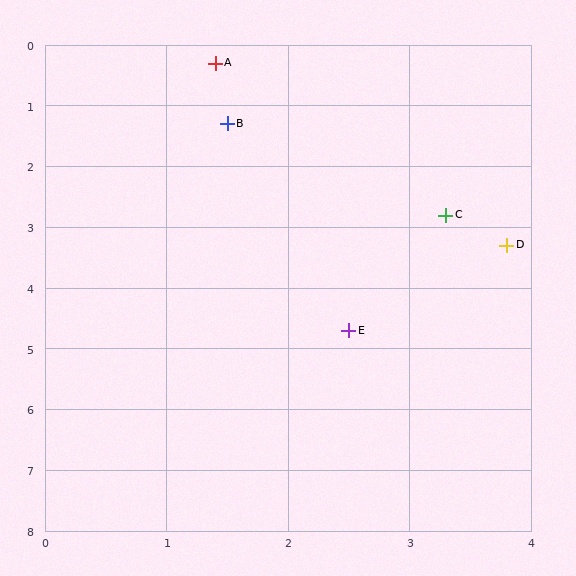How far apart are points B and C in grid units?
Points B and C are about 2.3 grid units apart.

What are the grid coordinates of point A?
Point A is at approximately (1.4, 0.3).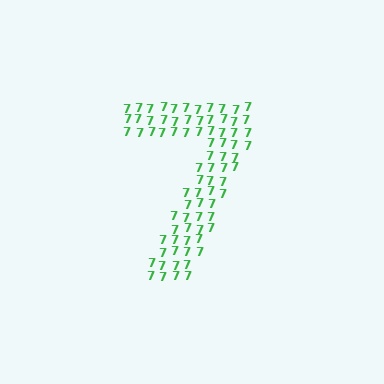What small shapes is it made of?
It is made of small digit 7's.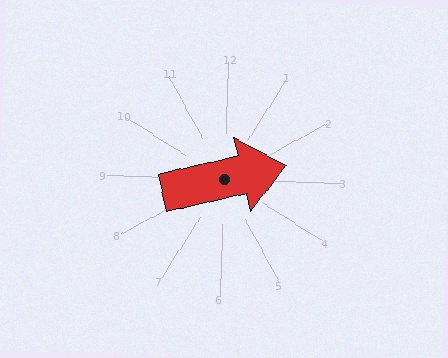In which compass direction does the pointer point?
East.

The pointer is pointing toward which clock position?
Roughly 3 o'clock.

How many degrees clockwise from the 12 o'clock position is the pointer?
Approximately 75 degrees.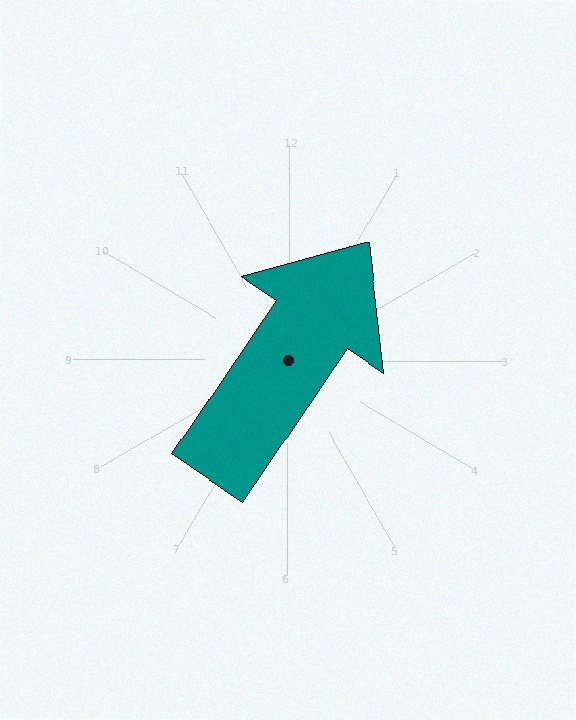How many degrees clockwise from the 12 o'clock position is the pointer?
Approximately 34 degrees.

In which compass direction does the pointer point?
Northeast.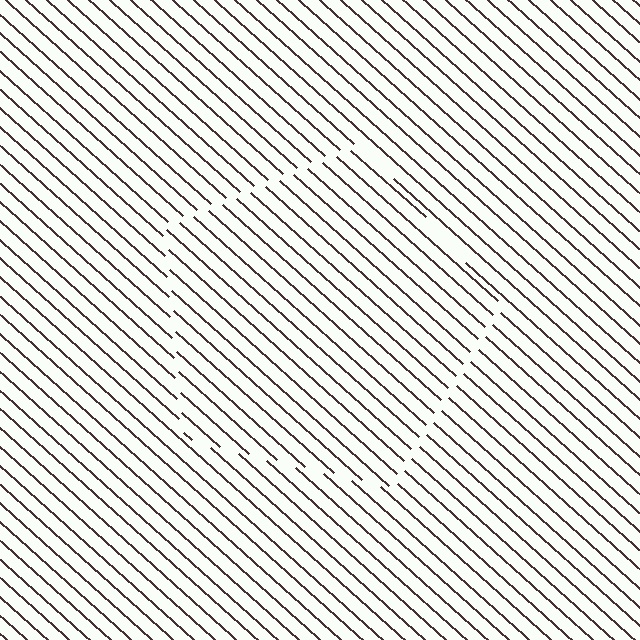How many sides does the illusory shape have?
5 sides — the line-ends trace a pentagon.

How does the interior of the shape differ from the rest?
The interior of the shape contains the same grating, shifted by half a period — the contour is defined by the phase discontinuity where line-ends from the inner and outer gratings abut.